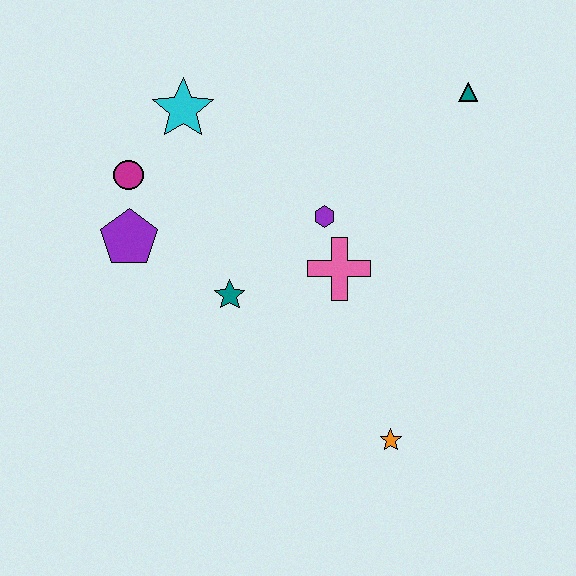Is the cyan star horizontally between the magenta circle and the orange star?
Yes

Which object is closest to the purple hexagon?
The pink cross is closest to the purple hexagon.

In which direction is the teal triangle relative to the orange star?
The teal triangle is above the orange star.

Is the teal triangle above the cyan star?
Yes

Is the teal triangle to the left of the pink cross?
No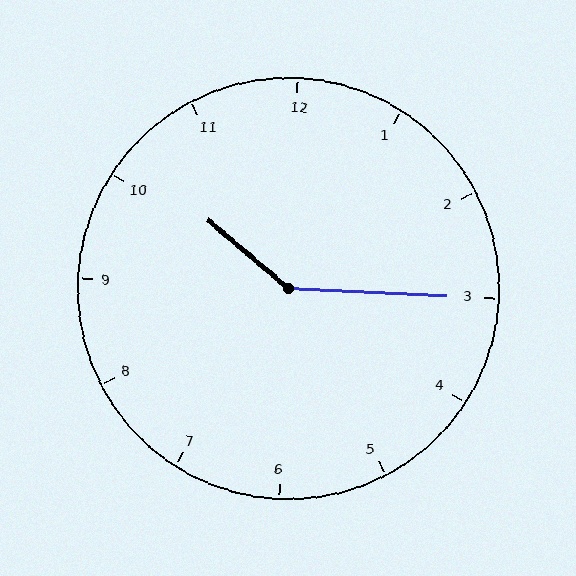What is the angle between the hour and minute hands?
Approximately 142 degrees.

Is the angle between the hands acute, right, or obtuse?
It is obtuse.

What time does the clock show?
10:15.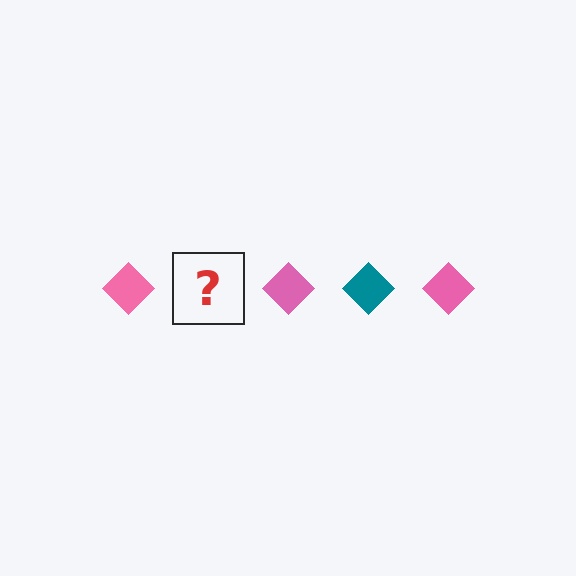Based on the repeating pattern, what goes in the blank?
The blank should be a teal diamond.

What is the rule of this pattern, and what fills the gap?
The rule is that the pattern cycles through pink, teal diamonds. The gap should be filled with a teal diamond.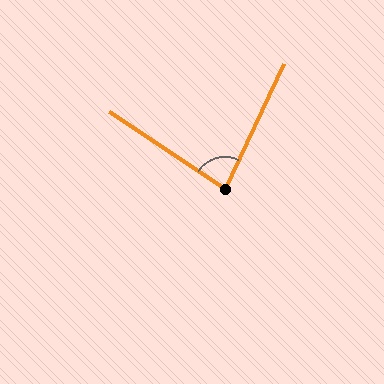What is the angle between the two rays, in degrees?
Approximately 82 degrees.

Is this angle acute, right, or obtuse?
It is acute.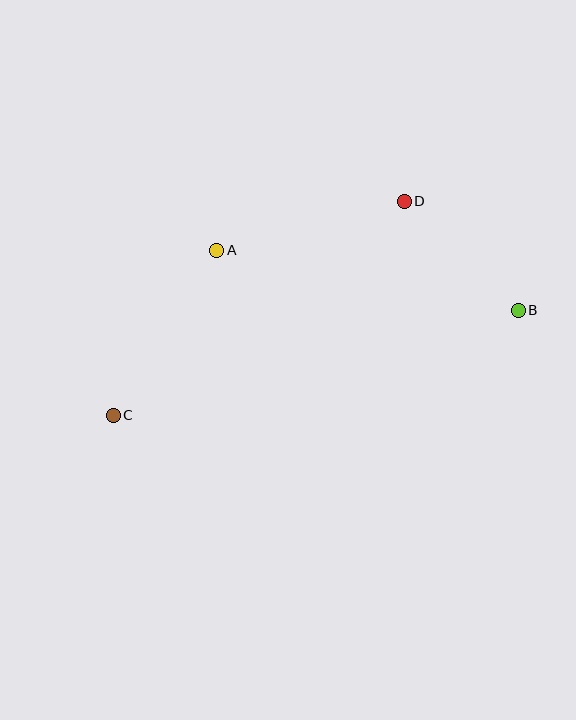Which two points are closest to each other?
Points B and D are closest to each other.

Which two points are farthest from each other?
Points B and C are farthest from each other.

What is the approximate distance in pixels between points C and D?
The distance between C and D is approximately 362 pixels.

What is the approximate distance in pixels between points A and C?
The distance between A and C is approximately 195 pixels.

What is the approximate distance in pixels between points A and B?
The distance between A and B is approximately 307 pixels.